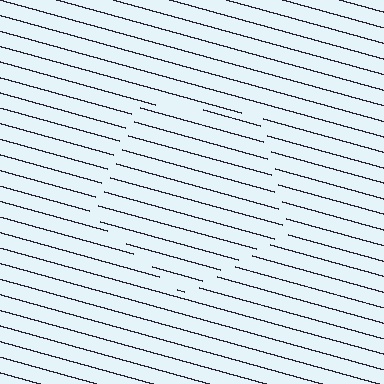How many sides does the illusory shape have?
5 sides — the line-ends trace a pentagon.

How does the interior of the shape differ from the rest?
The interior of the shape contains the same grating, shifted by half a period — the contour is defined by the phase discontinuity where line-ends from the inner and outer gratings abut.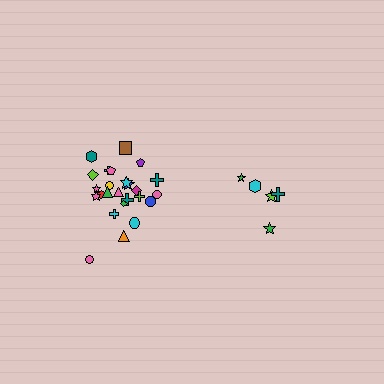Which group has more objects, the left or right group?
The left group.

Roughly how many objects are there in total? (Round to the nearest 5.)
Roughly 30 objects in total.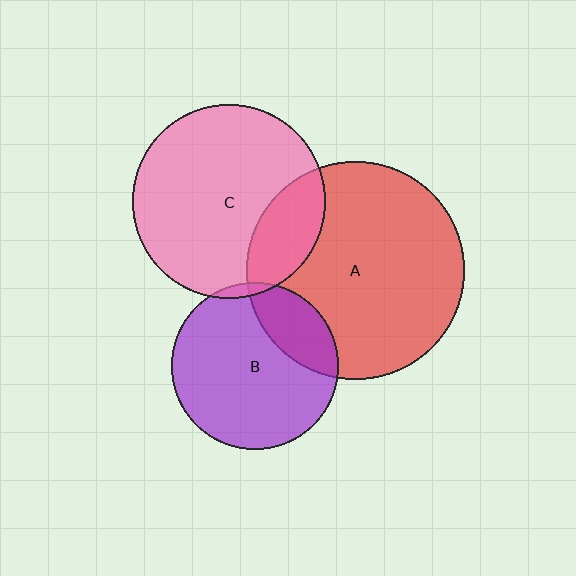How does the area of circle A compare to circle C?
Approximately 1.3 times.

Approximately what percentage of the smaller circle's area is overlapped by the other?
Approximately 5%.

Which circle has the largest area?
Circle A (red).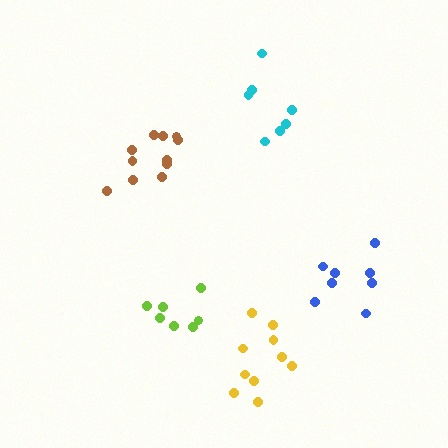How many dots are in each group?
Group 1: 11 dots, Group 2: 7 dots, Group 3: 7 dots, Group 4: 8 dots, Group 5: 10 dots (43 total).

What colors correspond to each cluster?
The clusters are colored: brown, lime, cyan, blue, yellow.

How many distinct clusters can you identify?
There are 5 distinct clusters.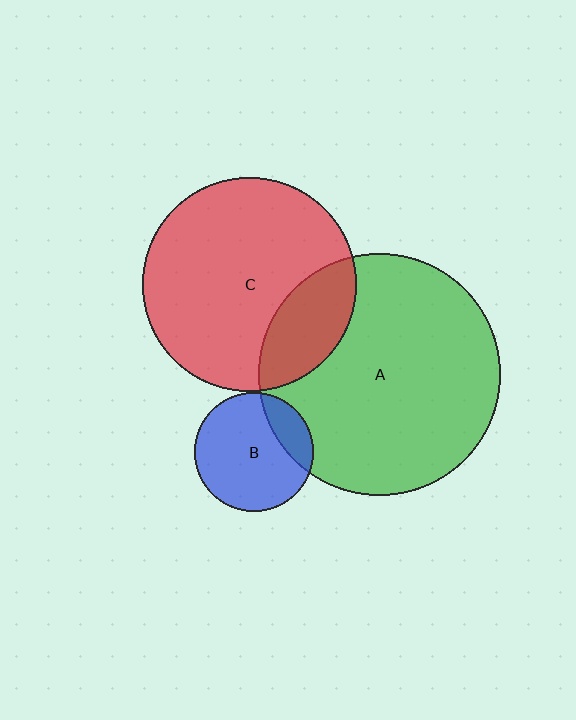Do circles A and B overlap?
Yes.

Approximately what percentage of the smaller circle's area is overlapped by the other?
Approximately 20%.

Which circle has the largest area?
Circle A (green).